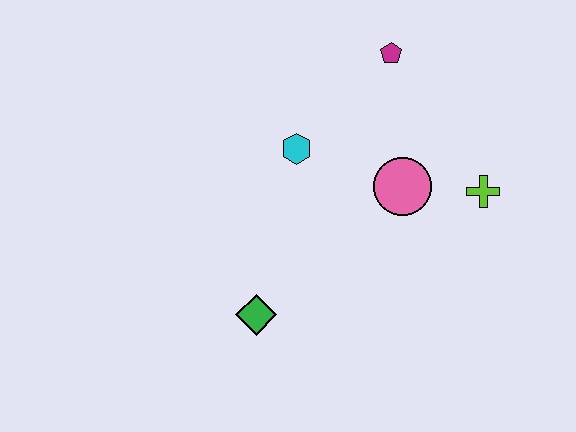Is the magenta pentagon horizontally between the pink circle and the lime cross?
No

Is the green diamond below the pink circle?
Yes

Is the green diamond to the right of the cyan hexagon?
No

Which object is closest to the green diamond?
The cyan hexagon is closest to the green diamond.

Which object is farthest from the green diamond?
The magenta pentagon is farthest from the green diamond.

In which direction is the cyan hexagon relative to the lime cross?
The cyan hexagon is to the left of the lime cross.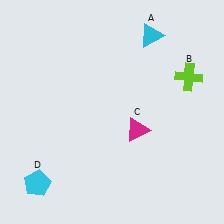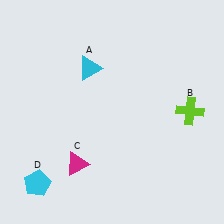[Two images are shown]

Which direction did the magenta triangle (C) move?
The magenta triangle (C) moved left.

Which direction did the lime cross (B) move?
The lime cross (B) moved down.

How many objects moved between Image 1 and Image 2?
3 objects moved between the two images.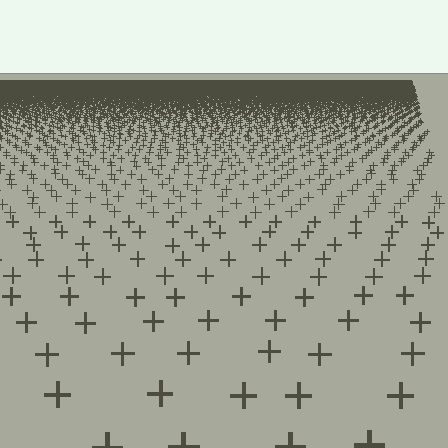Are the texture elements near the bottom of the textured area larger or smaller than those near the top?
Larger. Near the bottom, elements are closer to the viewer and appear at a bigger on-screen size.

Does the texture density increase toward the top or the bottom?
Density increases toward the top.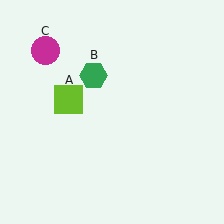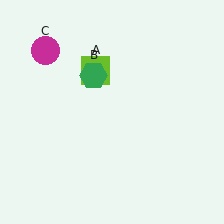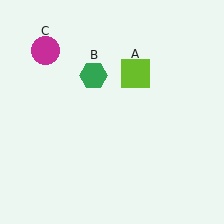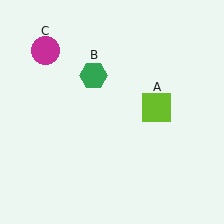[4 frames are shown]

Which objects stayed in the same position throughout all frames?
Green hexagon (object B) and magenta circle (object C) remained stationary.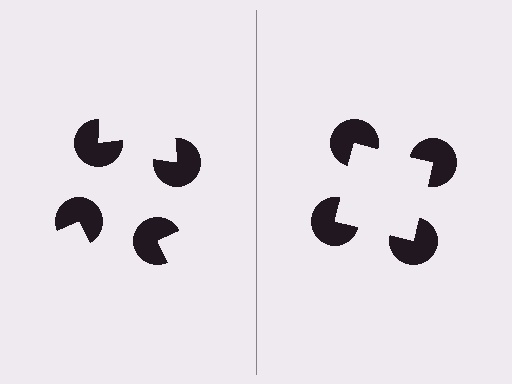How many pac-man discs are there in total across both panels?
8 — 4 on each side.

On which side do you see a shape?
An illusory square appears on the right side. On the left side the wedge cuts are rotated, so no coherent shape forms.